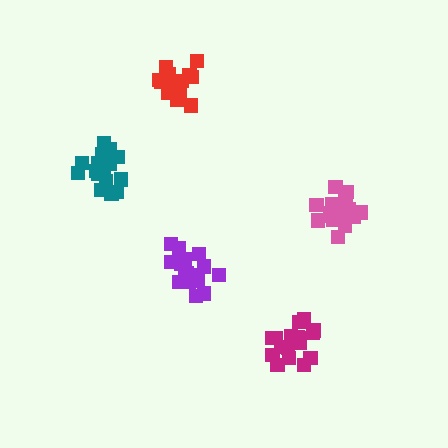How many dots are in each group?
Group 1: 19 dots, Group 2: 18 dots, Group 3: 15 dots, Group 4: 21 dots, Group 5: 21 dots (94 total).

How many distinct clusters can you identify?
There are 5 distinct clusters.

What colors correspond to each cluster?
The clusters are colored: magenta, purple, red, pink, teal.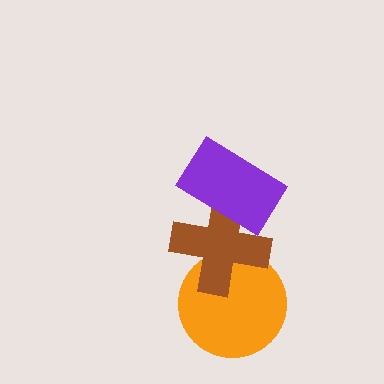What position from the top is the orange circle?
The orange circle is 3rd from the top.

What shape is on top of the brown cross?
The purple rectangle is on top of the brown cross.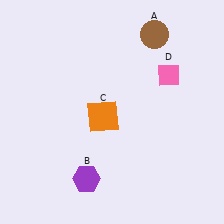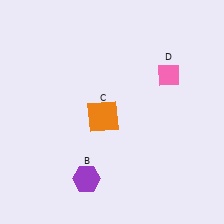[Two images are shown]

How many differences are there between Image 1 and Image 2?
There is 1 difference between the two images.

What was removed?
The brown circle (A) was removed in Image 2.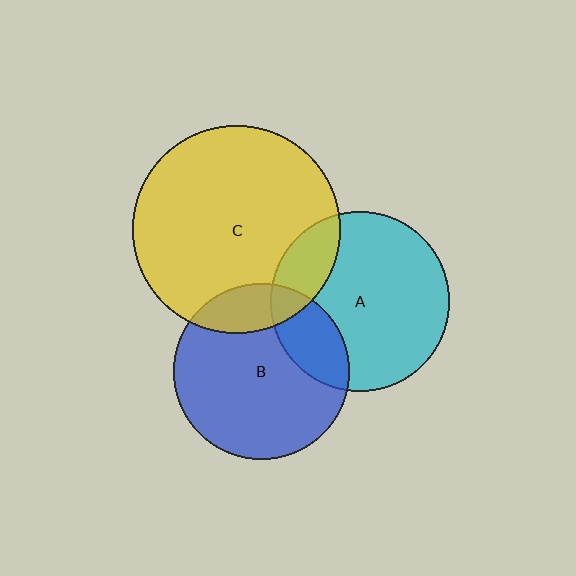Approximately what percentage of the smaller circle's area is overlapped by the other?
Approximately 20%.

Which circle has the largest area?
Circle C (yellow).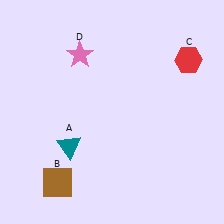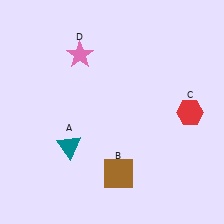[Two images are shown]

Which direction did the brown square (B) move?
The brown square (B) moved right.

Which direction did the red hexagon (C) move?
The red hexagon (C) moved down.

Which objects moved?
The objects that moved are: the brown square (B), the red hexagon (C).